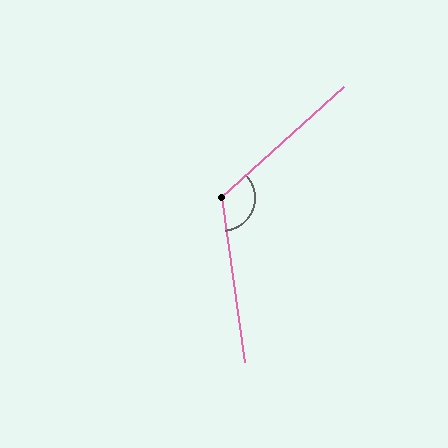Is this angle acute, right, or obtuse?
It is obtuse.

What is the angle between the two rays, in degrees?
Approximately 124 degrees.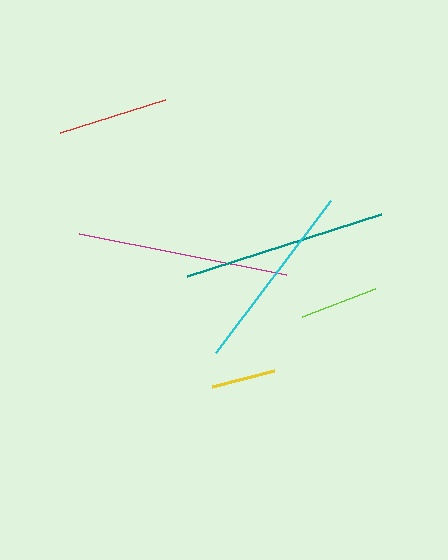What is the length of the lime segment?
The lime segment is approximately 79 pixels long.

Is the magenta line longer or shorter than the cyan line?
The magenta line is longer than the cyan line.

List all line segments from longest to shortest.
From longest to shortest: magenta, teal, cyan, red, lime, yellow.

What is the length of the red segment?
The red segment is approximately 110 pixels long.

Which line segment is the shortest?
The yellow line is the shortest at approximately 65 pixels.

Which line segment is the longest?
The magenta line is the longest at approximately 211 pixels.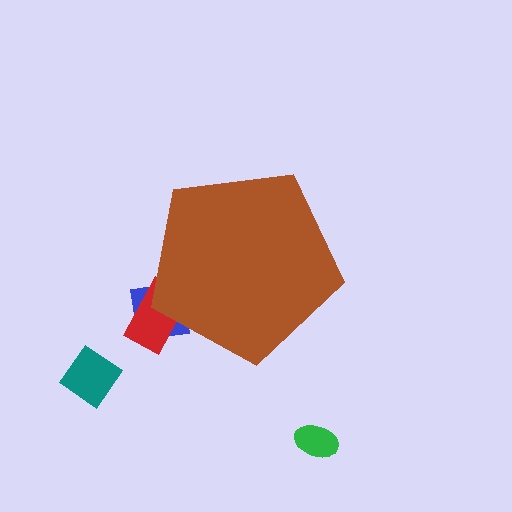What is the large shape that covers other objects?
A brown pentagon.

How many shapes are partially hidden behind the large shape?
2 shapes are partially hidden.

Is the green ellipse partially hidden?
No, the green ellipse is fully visible.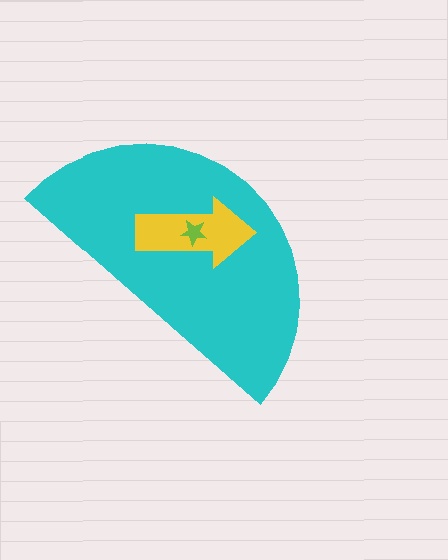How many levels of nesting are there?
3.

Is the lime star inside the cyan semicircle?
Yes.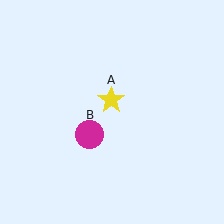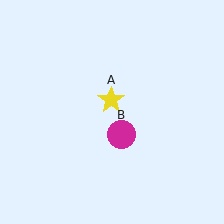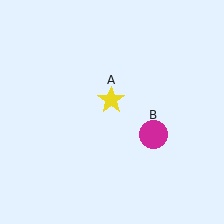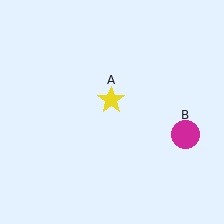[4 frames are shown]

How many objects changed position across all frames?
1 object changed position: magenta circle (object B).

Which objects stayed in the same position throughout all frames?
Yellow star (object A) remained stationary.